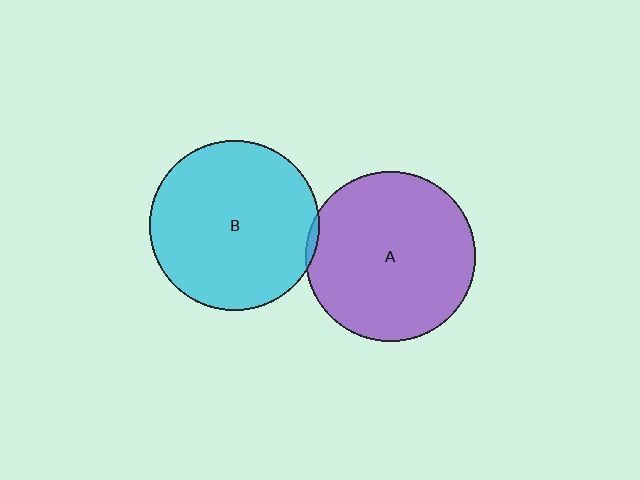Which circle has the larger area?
Circle B (cyan).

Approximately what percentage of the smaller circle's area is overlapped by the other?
Approximately 5%.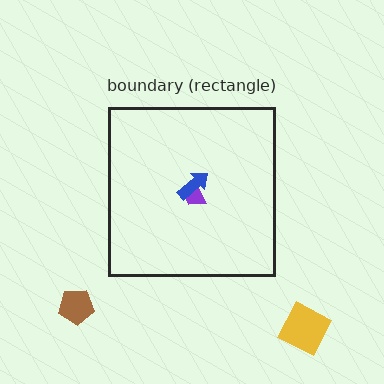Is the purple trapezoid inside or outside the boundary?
Inside.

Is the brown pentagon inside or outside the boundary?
Outside.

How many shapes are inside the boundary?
2 inside, 2 outside.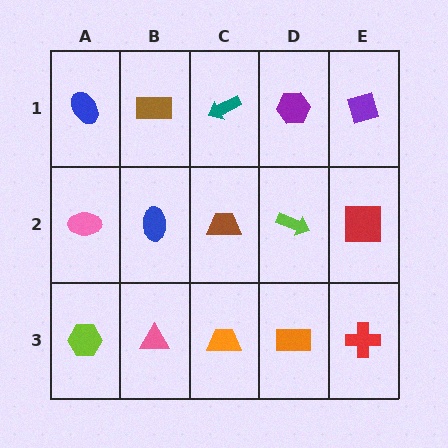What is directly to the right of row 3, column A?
A pink triangle.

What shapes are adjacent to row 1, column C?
A brown trapezoid (row 2, column C), a brown rectangle (row 1, column B), a purple hexagon (row 1, column D).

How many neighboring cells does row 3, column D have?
3.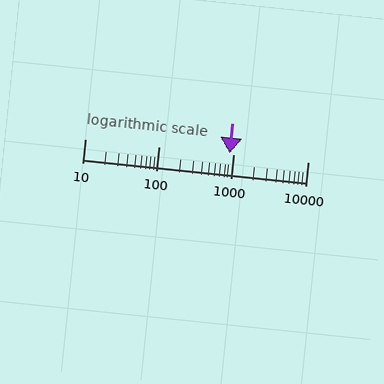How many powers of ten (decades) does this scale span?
The scale spans 3 decades, from 10 to 10000.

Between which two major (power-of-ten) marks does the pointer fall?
The pointer is between 100 and 1000.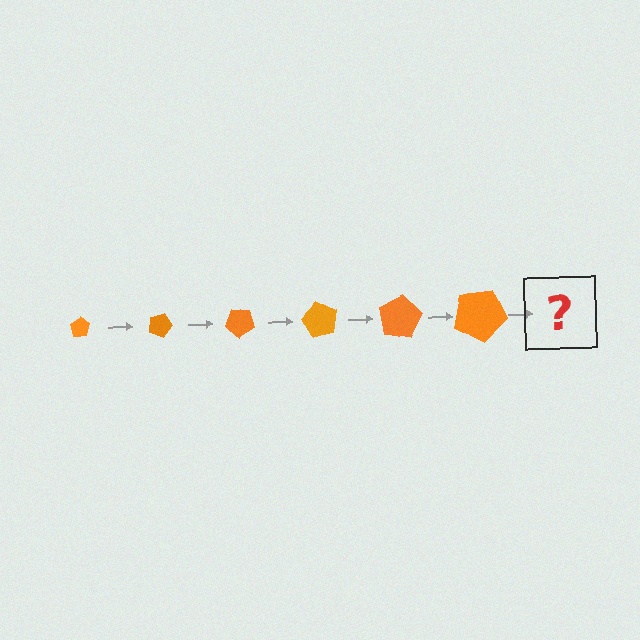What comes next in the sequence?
The next element should be a pentagon, larger than the previous one and rotated 120 degrees from the start.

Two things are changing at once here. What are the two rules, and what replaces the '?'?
The two rules are that the pentagon grows larger each step and it rotates 20 degrees each step. The '?' should be a pentagon, larger than the previous one and rotated 120 degrees from the start.